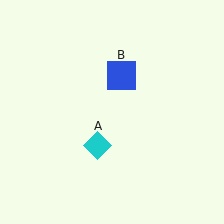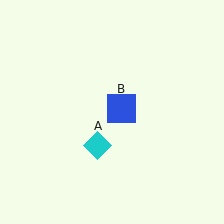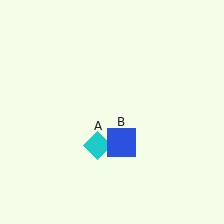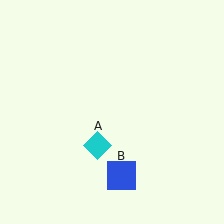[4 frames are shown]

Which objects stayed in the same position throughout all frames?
Cyan diamond (object A) remained stationary.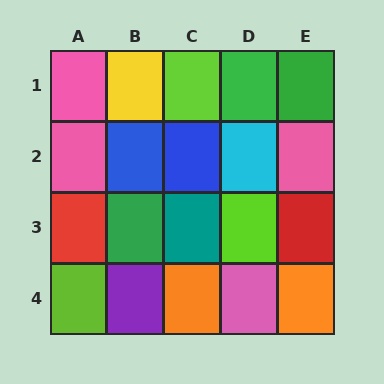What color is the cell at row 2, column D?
Cyan.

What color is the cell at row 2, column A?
Pink.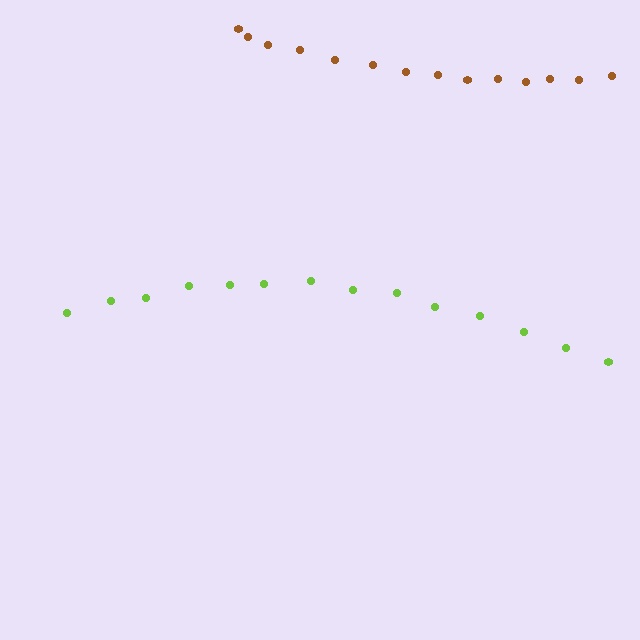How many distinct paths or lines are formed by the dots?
There are 2 distinct paths.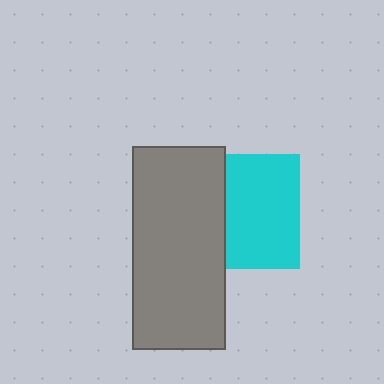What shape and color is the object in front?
The object in front is a gray rectangle.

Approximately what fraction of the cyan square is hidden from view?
Roughly 35% of the cyan square is hidden behind the gray rectangle.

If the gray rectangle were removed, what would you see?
You would see the complete cyan square.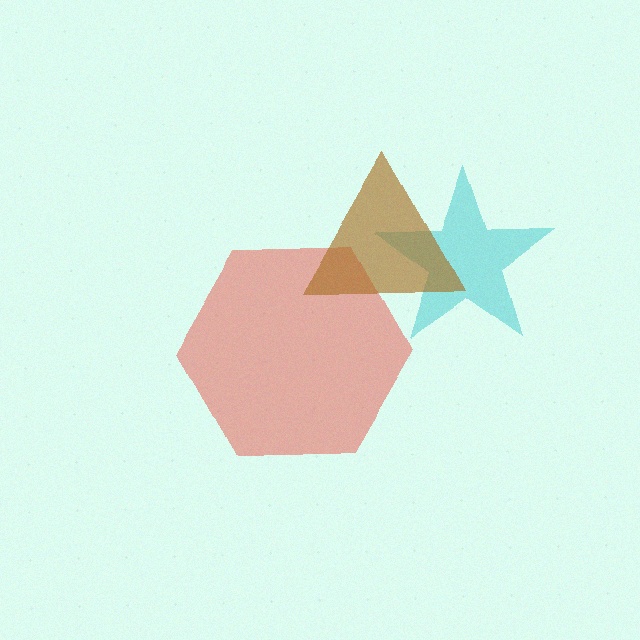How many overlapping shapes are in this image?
There are 3 overlapping shapes in the image.